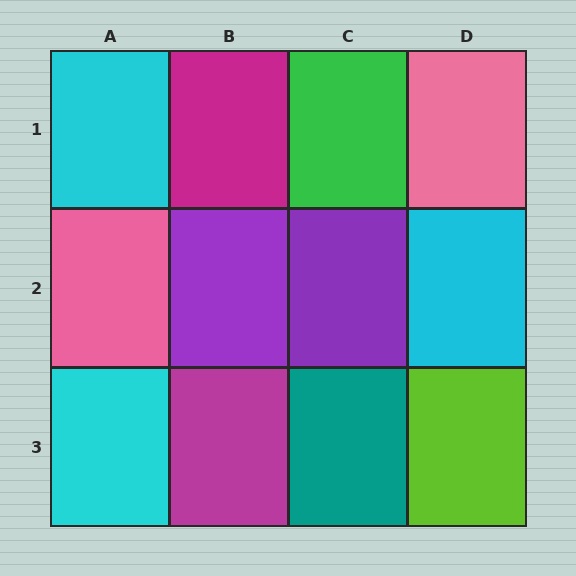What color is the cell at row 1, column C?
Green.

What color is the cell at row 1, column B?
Magenta.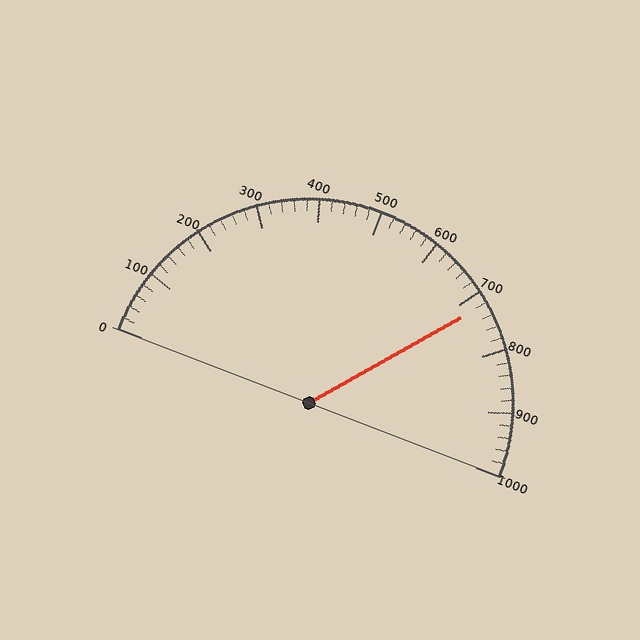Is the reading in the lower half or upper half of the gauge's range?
The reading is in the upper half of the range (0 to 1000).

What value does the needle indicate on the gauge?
The needle indicates approximately 720.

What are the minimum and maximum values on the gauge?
The gauge ranges from 0 to 1000.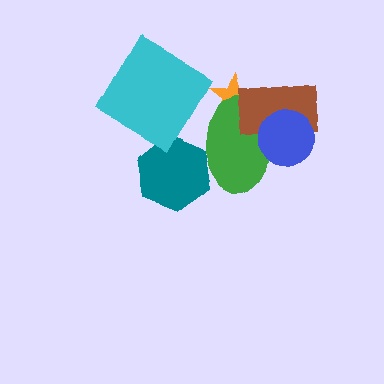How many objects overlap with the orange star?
2 objects overlap with the orange star.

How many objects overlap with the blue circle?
2 objects overlap with the blue circle.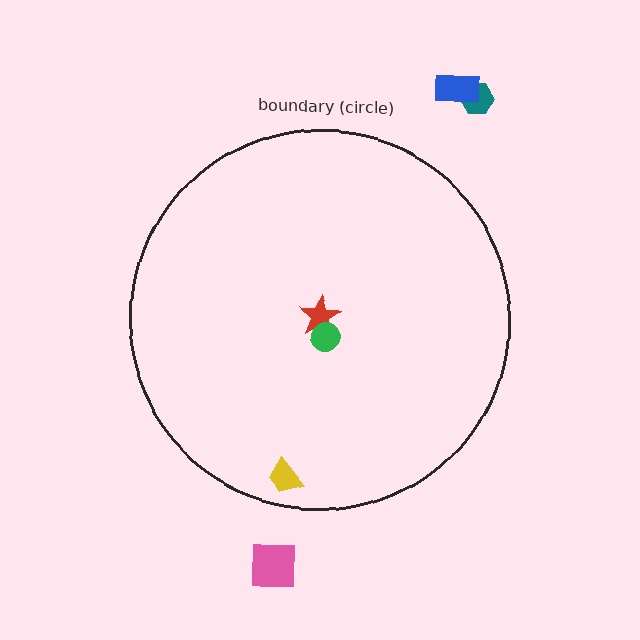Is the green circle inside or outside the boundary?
Inside.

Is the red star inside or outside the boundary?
Inside.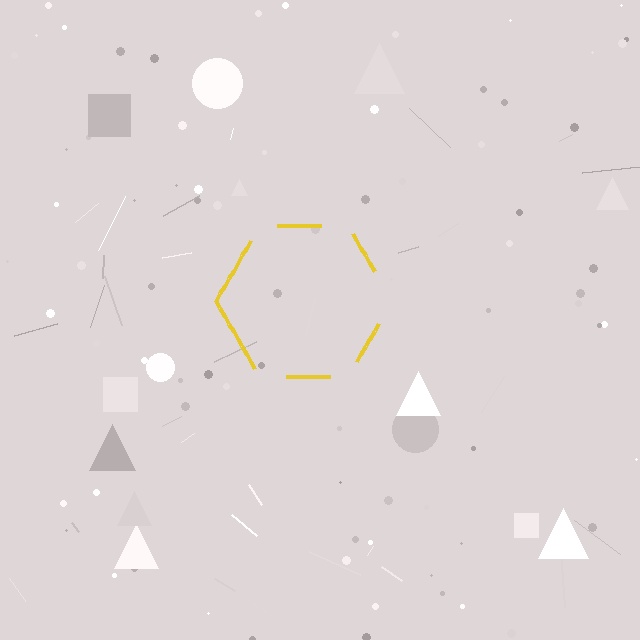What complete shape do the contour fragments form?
The contour fragments form a hexagon.